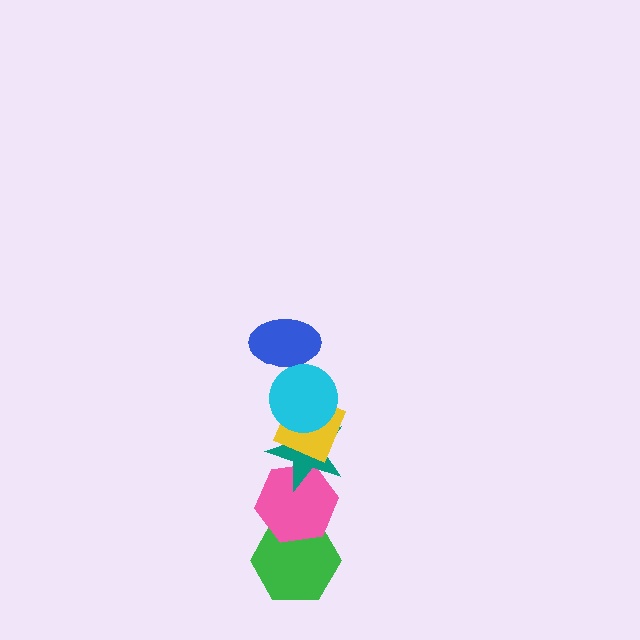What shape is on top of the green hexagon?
The pink hexagon is on top of the green hexagon.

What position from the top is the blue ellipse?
The blue ellipse is 1st from the top.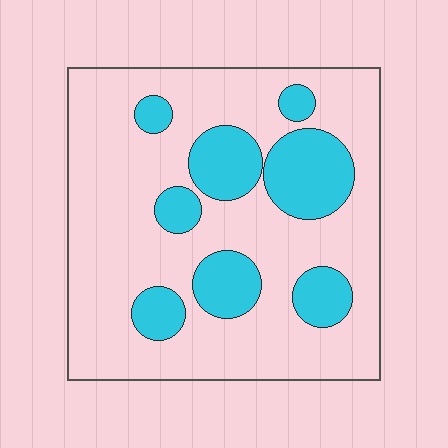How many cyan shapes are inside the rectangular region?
8.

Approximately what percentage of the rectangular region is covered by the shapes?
Approximately 25%.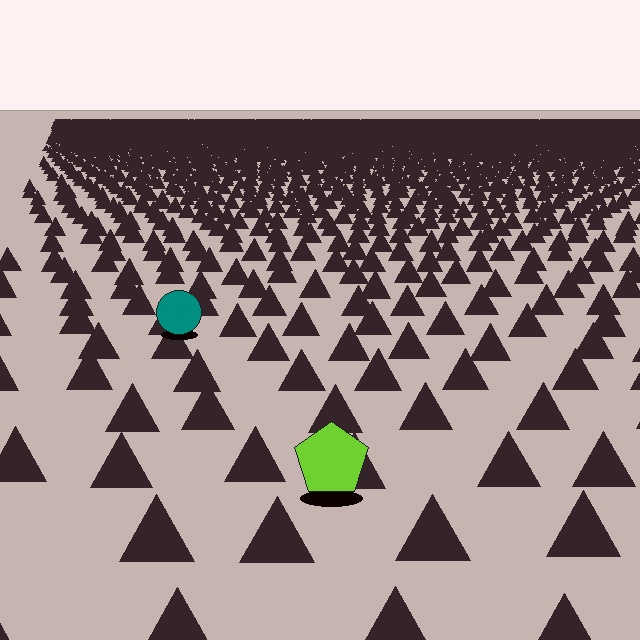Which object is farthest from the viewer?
The teal circle is farthest from the viewer. It appears smaller and the ground texture around it is denser.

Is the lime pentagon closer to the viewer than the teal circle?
Yes. The lime pentagon is closer — you can tell from the texture gradient: the ground texture is coarser near it.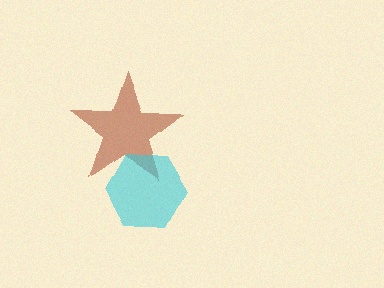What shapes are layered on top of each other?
The layered shapes are: a brown star, a cyan hexagon.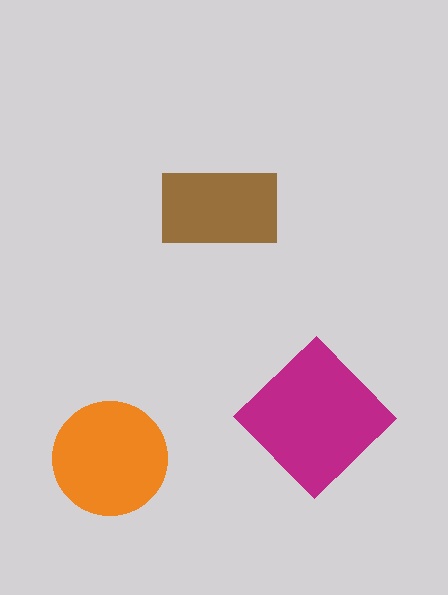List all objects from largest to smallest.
The magenta diamond, the orange circle, the brown rectangle.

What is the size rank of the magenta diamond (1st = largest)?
1st.